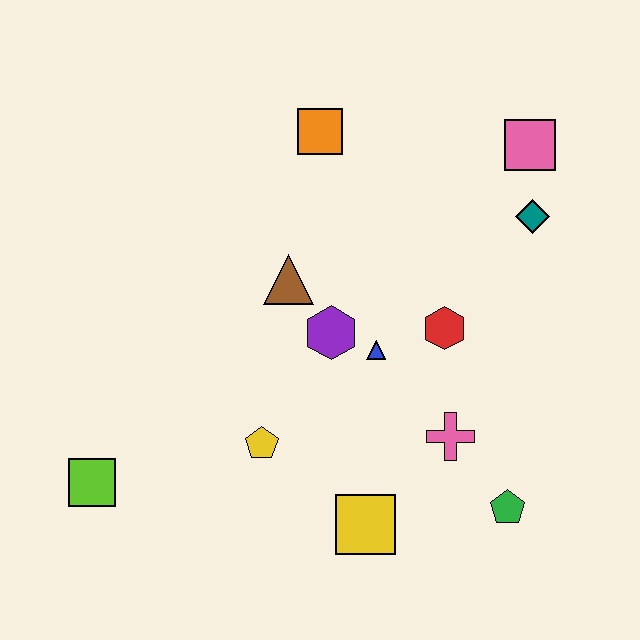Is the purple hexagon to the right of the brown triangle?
Yes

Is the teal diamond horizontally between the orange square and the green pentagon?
No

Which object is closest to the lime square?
The yellow pentagon is closest to the lime square.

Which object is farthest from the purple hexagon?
The lime square is farthest from the purple hexagon.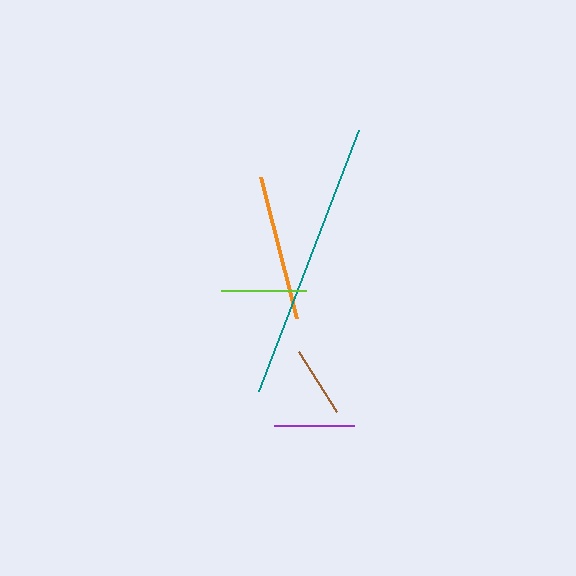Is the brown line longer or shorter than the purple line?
The purple line is longer than the brown line.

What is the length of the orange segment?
The orange segment is approximately 146 pixels long.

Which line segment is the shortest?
The brown line is the shortest at approximately 71 pixels.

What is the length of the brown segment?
The brown segment is approximately 71 pixels long.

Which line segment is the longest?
The teal line is the longest at approximately 279 pixels.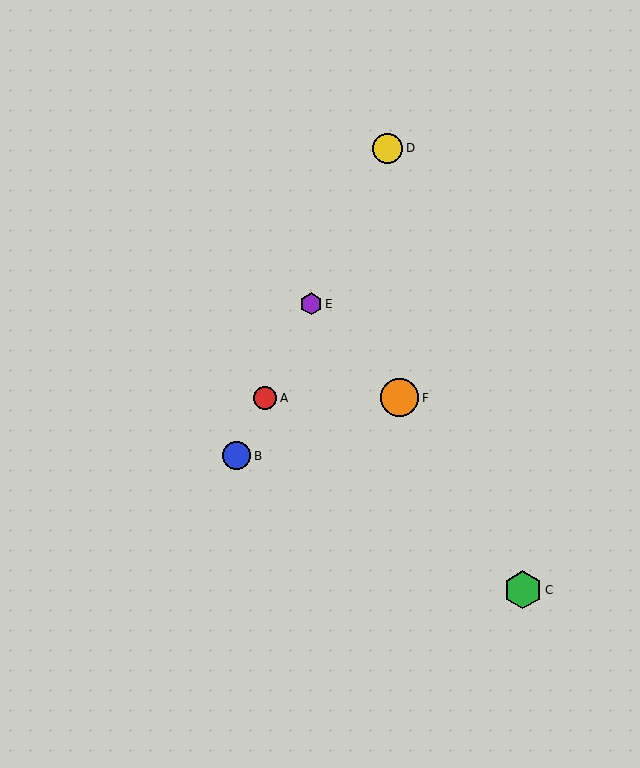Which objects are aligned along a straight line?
Objects A, B, D, E are aligned along a straight line.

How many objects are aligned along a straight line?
4 objects (A, B, D, E) are aligned along a straight line.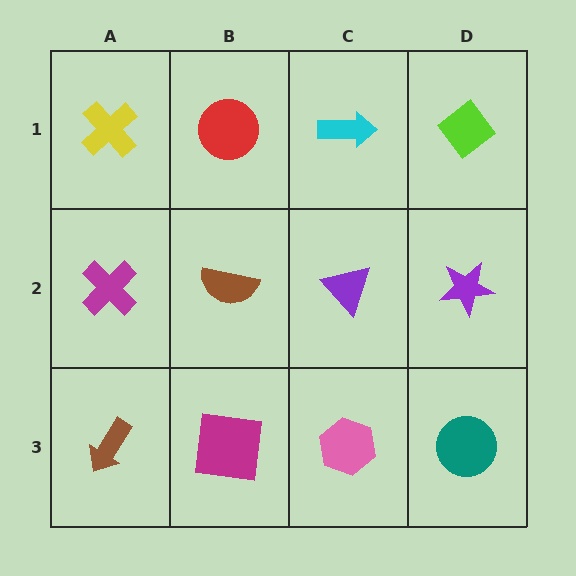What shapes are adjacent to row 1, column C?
A purple triangle (row 2, column C), a red circle (row 1, column B), a lime diamond (row 1, column D).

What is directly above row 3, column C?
A purple triangle.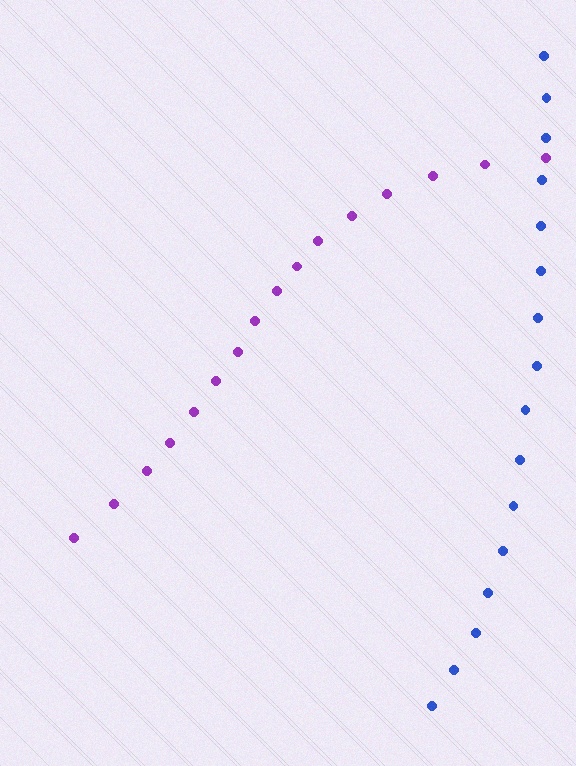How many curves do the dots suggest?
There are 2 distinct paths.